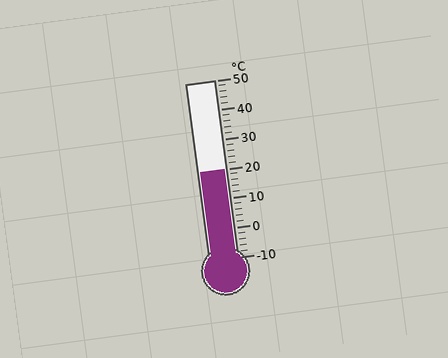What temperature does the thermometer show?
The thermometer shows approximately 20°C.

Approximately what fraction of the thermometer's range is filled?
The thermometer is filled to approximately 50% of its range.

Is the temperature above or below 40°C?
The temperature is below 40°C.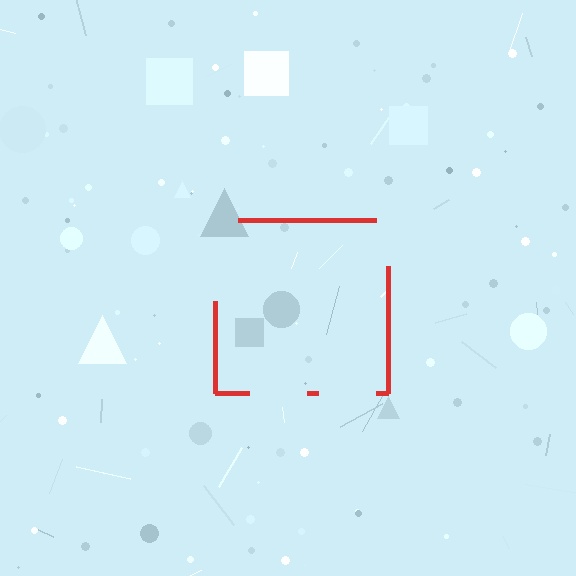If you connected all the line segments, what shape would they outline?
They would outline a square.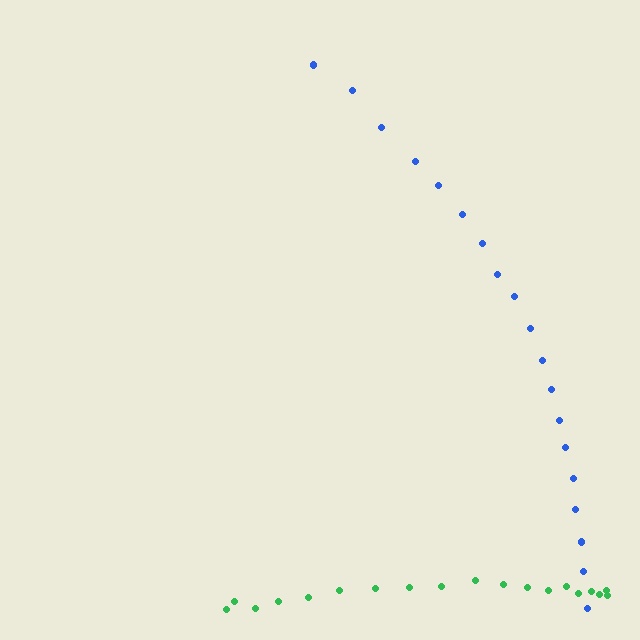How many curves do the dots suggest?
There are 2 distinct paths.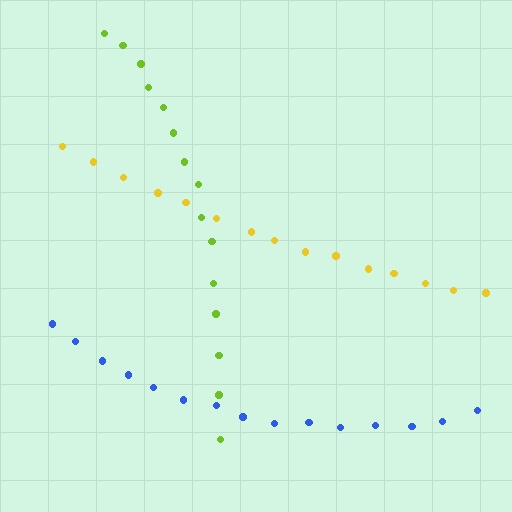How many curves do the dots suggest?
There are 3 distinct paths.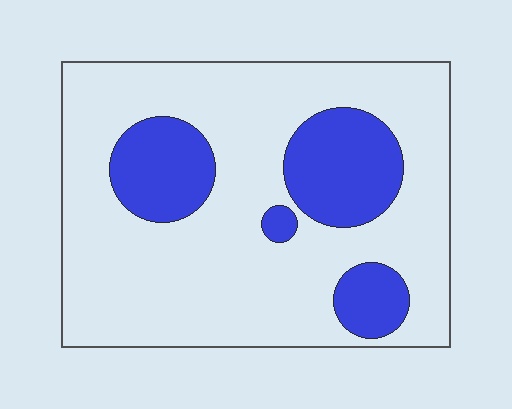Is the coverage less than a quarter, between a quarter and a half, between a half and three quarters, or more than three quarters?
Less than a quarter.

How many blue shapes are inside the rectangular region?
4.